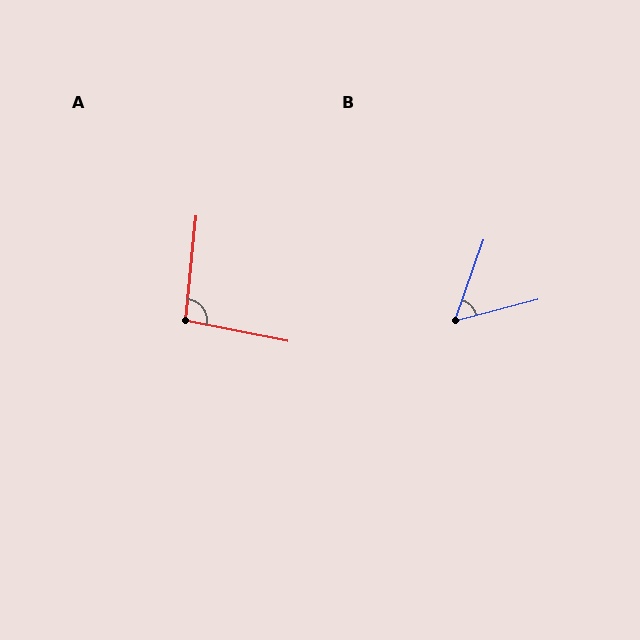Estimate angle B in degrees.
Approximately 56 degrees.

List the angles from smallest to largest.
B (56°), A (96°).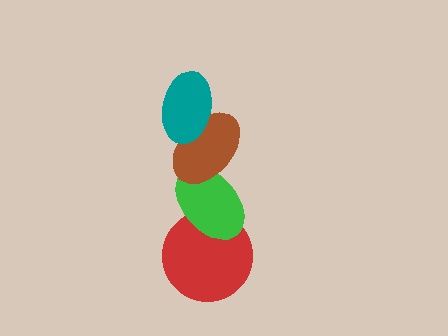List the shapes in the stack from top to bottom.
From top to bottom: the teal ellipse, the brown ellipse, the green ellipse, the red circle.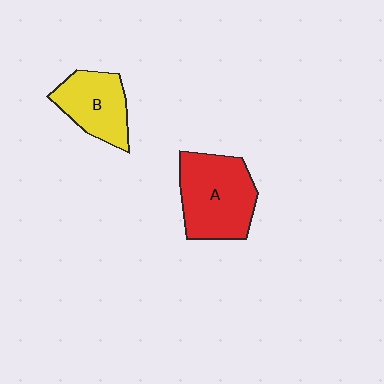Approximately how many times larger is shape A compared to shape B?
Approximately 1.4 times.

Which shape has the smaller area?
Shape B (yellow).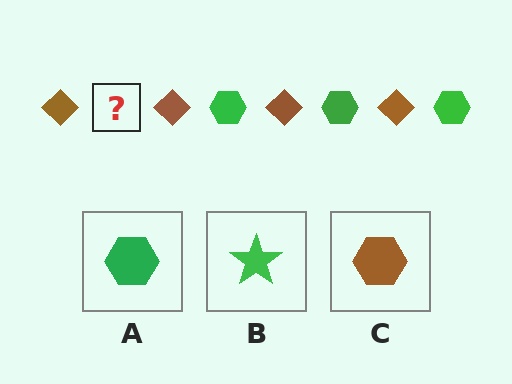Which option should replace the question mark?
Option A.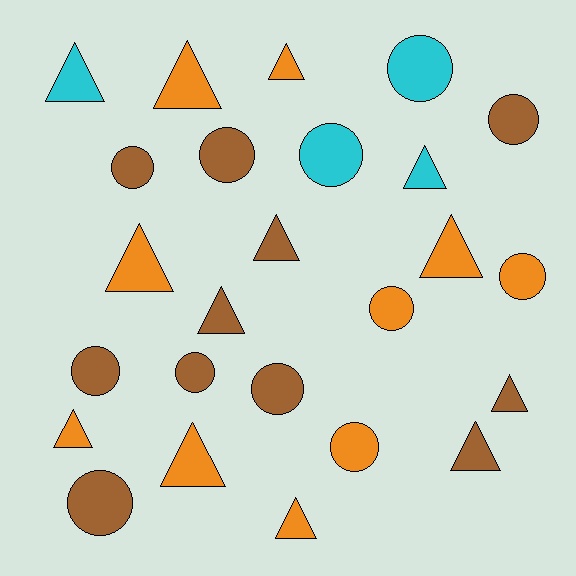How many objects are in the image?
There are 25 objects.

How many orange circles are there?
There are 3 orange circles.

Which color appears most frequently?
Brown, with 11 objects.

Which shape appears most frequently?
Triangle, with 13 objects.